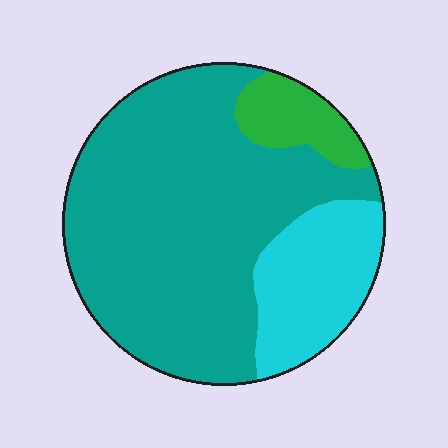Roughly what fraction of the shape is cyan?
Cyan covers roughly 20% of the shape.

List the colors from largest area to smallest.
From largest to smallest: teal, cyan, green.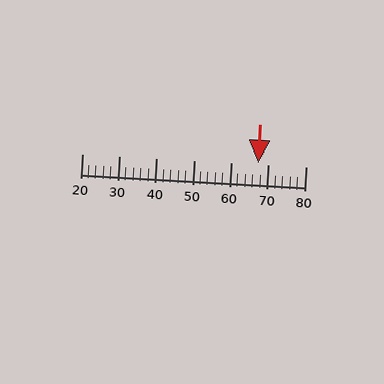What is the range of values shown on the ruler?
The ruler shows values from 20 to 80.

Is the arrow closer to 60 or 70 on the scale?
The arrow is closer to 70.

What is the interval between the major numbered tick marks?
The major tick marks are spaced 10 units apart.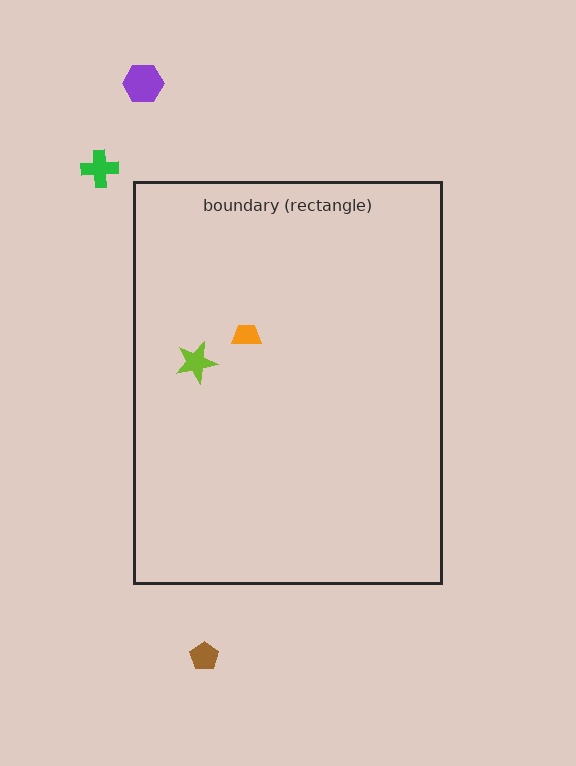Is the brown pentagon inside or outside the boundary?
Outside.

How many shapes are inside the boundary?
2 inside, 3 outside.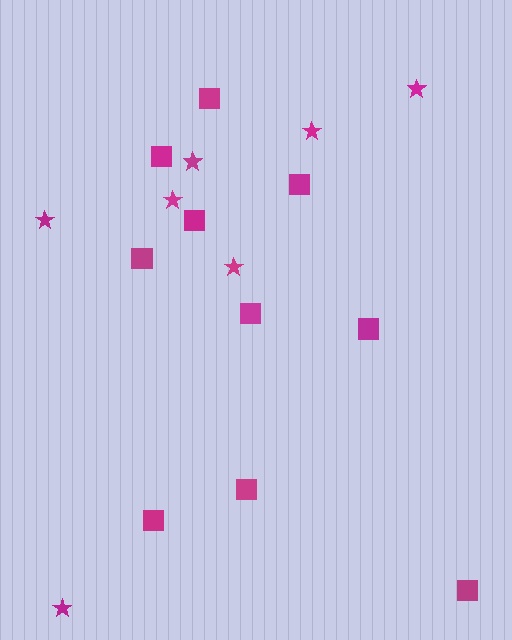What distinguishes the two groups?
There are 2 groups: one group of squares (10) and one group of stars (7).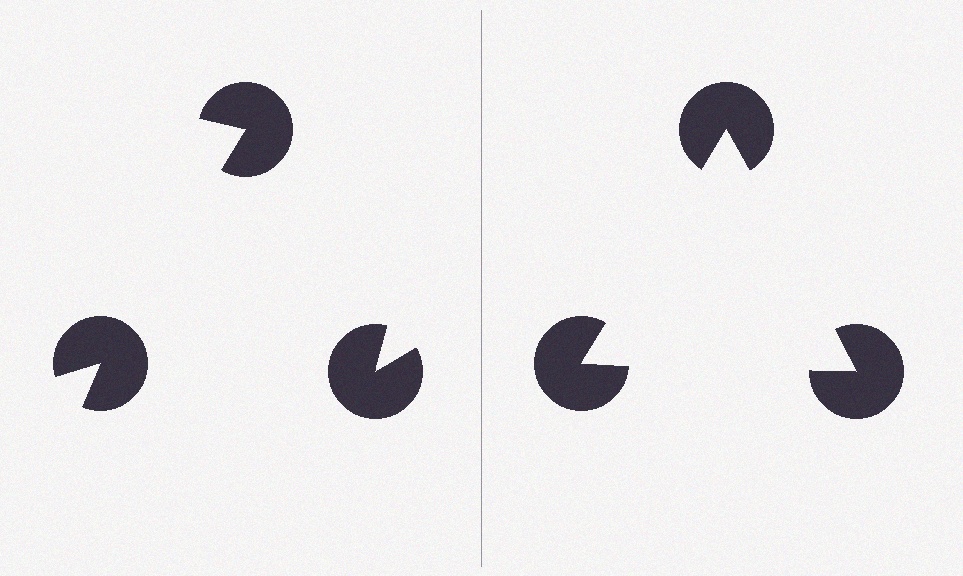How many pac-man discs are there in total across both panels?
6 — 3 on each side.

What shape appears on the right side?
An illusory triangle.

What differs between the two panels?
The pac-man discs are positioned identically on both sides; only the wedge orientations differ. On the right they align to a triangle; on the left they are misaligned.